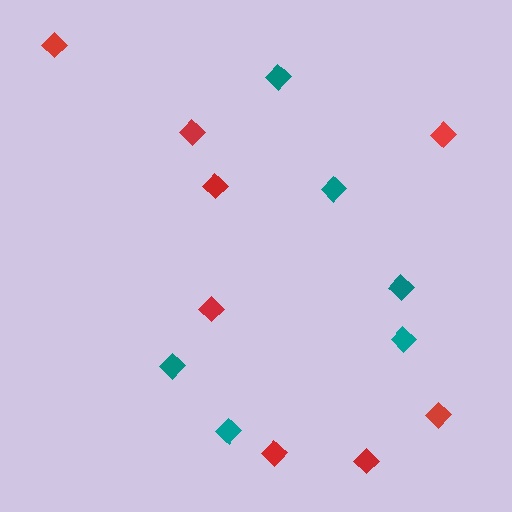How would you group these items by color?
There are 2 groups: one group of teal diamonds (6) and one group of red diamonds (8).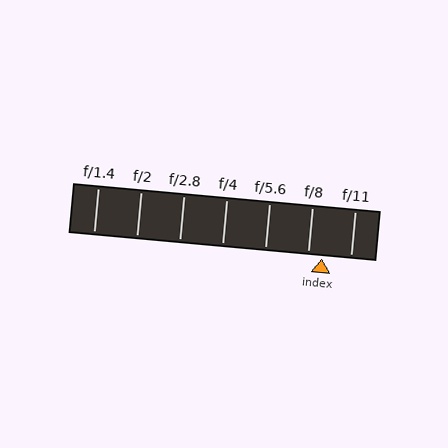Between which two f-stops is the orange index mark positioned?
The index mark is between f/8 and f/11.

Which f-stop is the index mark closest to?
The index mark is closest to f/8.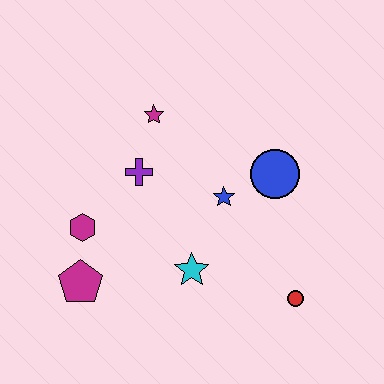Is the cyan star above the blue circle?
No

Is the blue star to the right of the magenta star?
Yes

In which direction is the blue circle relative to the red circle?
The blue circle is above the red circle.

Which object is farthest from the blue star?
The magenta pentagon is farthest from the blue star.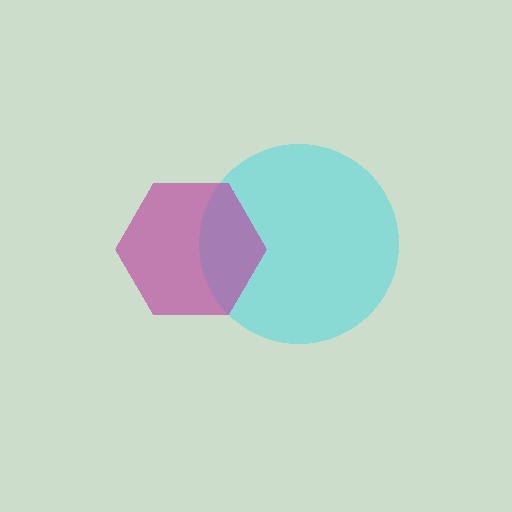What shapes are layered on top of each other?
The layered shapes are: a cyan circle, a magenta hexagon.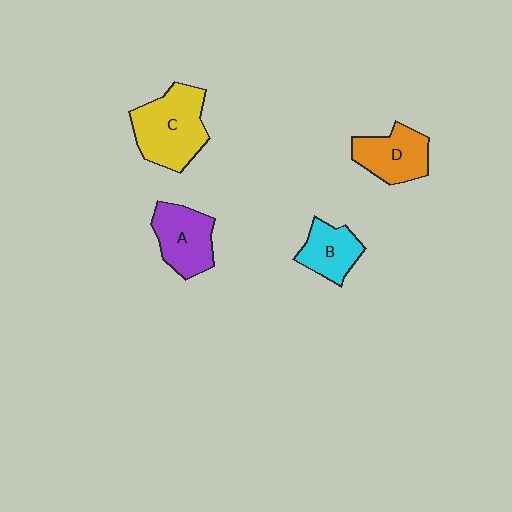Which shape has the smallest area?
Shape B (cyan).